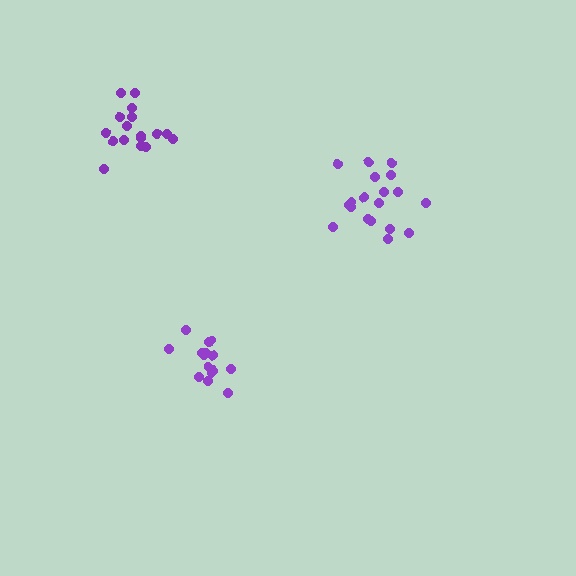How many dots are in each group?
Group 1: 19 dots, Group 2: 16 dots, Group 3: 17 dots (52 total).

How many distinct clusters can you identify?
There are 3 distinct clusters.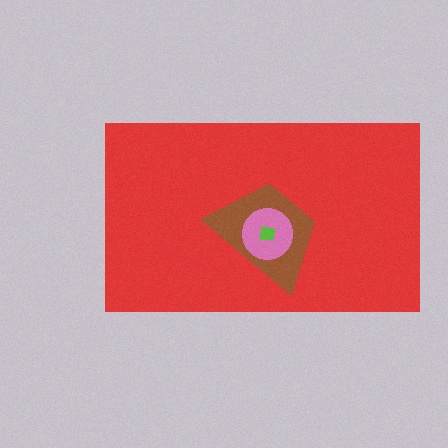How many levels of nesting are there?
4.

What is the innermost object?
The lime square.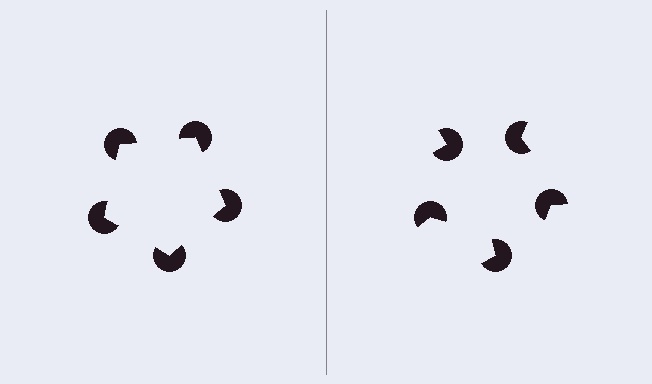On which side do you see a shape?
An illusory pentagon appears on the left side. On the right side the wedge cuts are rotated, so no coherent shape forms.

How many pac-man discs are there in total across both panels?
10 — 5 on each side.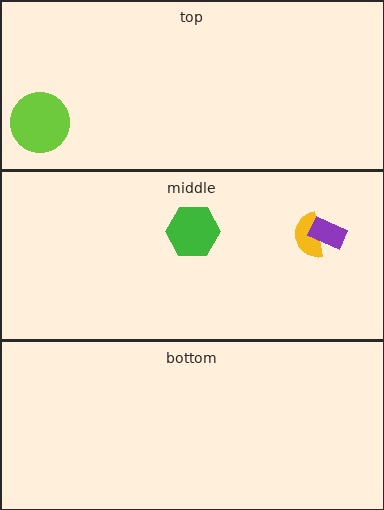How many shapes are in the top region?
1.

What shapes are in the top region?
The lime circle.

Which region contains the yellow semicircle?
The middle region.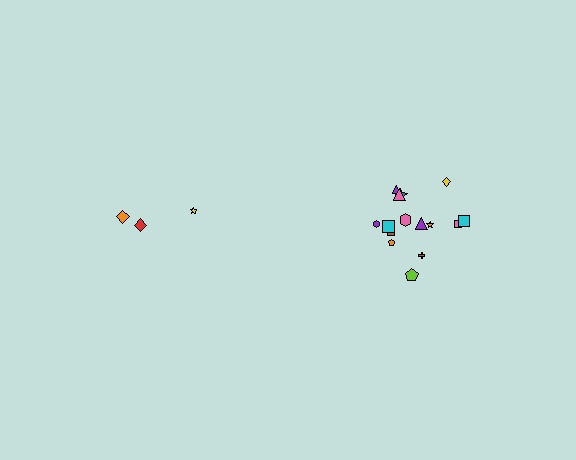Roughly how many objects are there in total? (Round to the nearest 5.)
Roughly 20 objects in total.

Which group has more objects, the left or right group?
The right group.